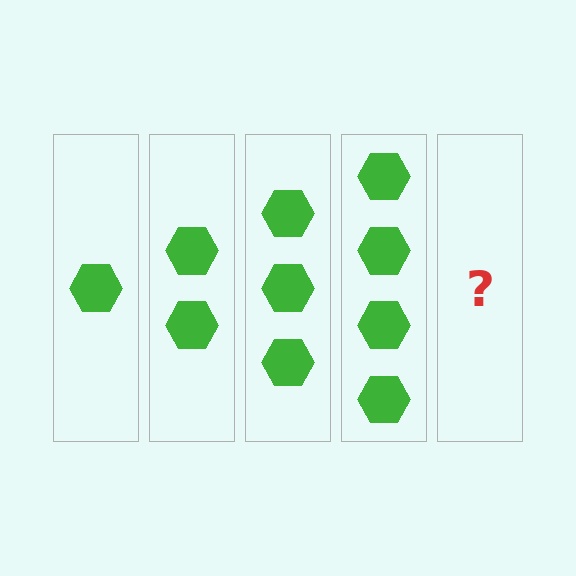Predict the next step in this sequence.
The next step is 5 hexagons.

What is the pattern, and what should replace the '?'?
The pattern is that each step adds one more hexagon. The '?' should be 5 hexagons.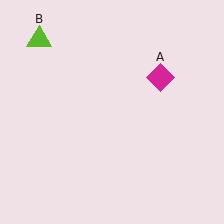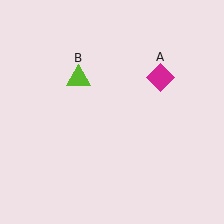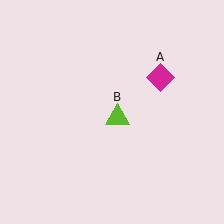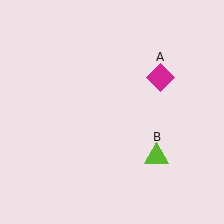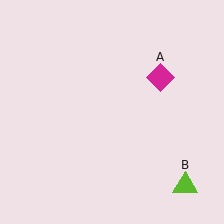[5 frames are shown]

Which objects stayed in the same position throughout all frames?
Magenta diamond (object A) remained stationary.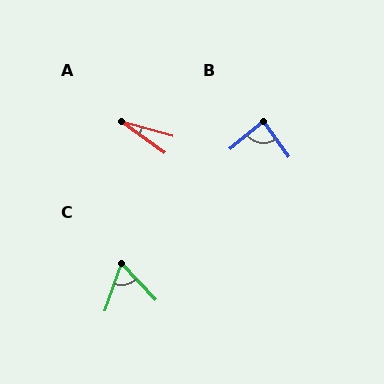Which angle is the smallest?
A, at approximately 20 degrees.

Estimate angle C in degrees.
Approximately 62 degrees.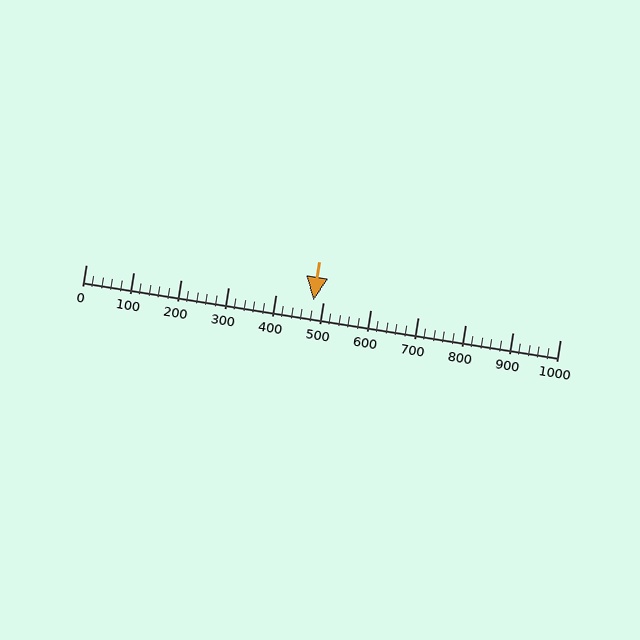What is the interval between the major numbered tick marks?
The major tick marks are spaced 100 units apart.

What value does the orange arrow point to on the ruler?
The orange arrow points to approximately 480.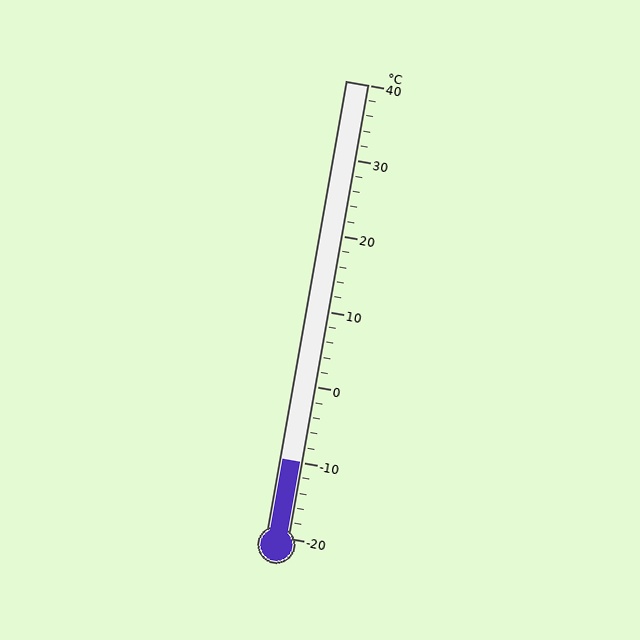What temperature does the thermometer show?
The thermometer shows approximately -10°C.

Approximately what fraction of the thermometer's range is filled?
The thermometer is filled to approximately 15% of its range.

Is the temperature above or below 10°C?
The temperature is below 10°C.